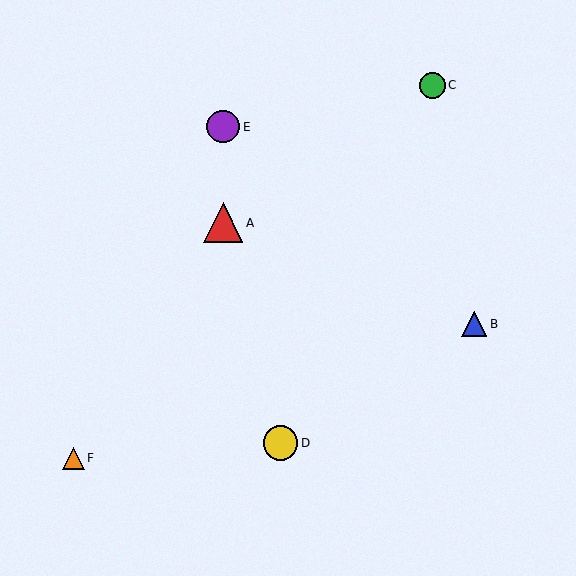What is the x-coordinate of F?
Object F is at x≈74.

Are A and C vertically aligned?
No, A is at x≈223 and C is at x≈432.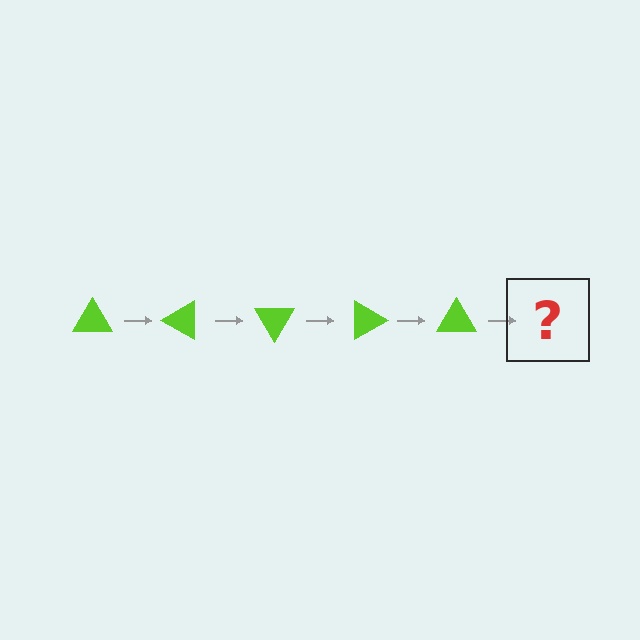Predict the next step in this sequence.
The next step is a lime triangle rotated 150 degrees.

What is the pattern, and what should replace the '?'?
The pattern is that the triangle rotates 30 degrees each step. The '?' should be a lime triangle rotated 150 degrees.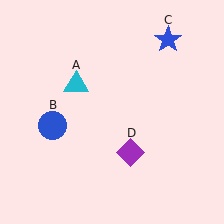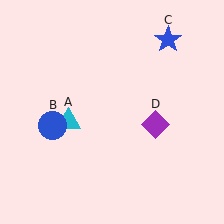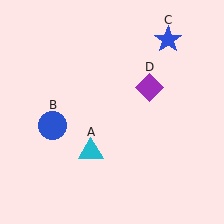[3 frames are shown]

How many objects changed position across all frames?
2 objects changed position: cyan triangle (object A), purple diamond (object D).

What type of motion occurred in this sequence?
The cyan triangle (object A), purple diamond (object D) rotated counterclockwise around the center of the scene.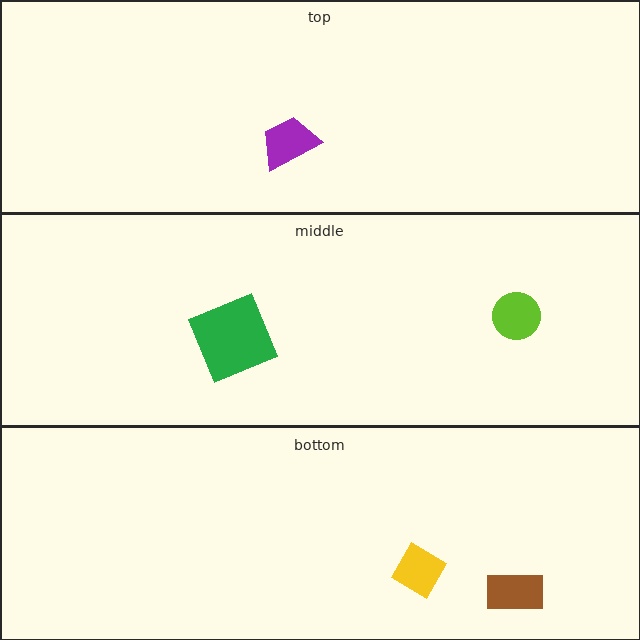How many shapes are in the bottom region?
2.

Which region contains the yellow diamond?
The bottom region.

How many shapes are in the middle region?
2.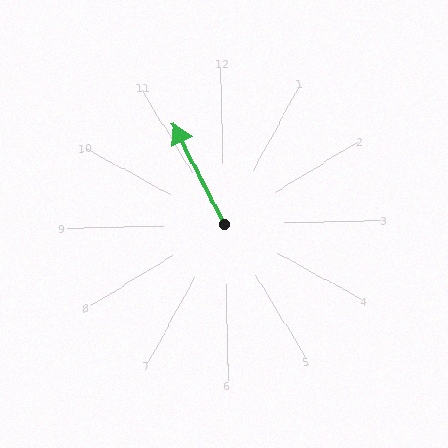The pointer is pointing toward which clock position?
Roughly 11 o'clock.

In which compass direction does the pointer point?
Northwest.